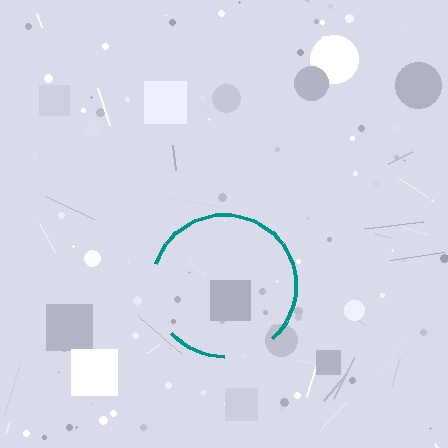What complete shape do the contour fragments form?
The contour fragments form a circle.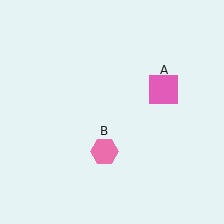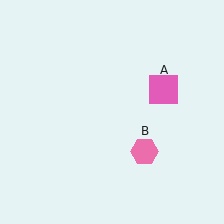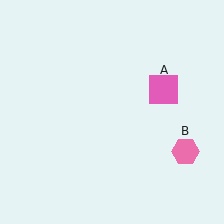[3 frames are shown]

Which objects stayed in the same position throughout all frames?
Pink square (object A) remained stationary.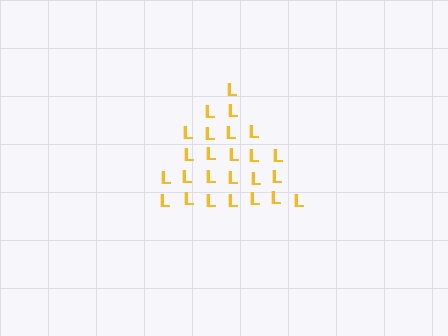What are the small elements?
The small elements are letter L's.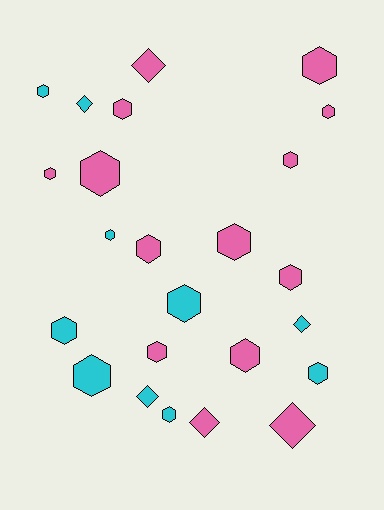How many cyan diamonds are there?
There are 3 cyan diamonds.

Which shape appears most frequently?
Hexagon, with 18 objects.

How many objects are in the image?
There are 24 objects.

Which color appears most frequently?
Pink, with 14 objects.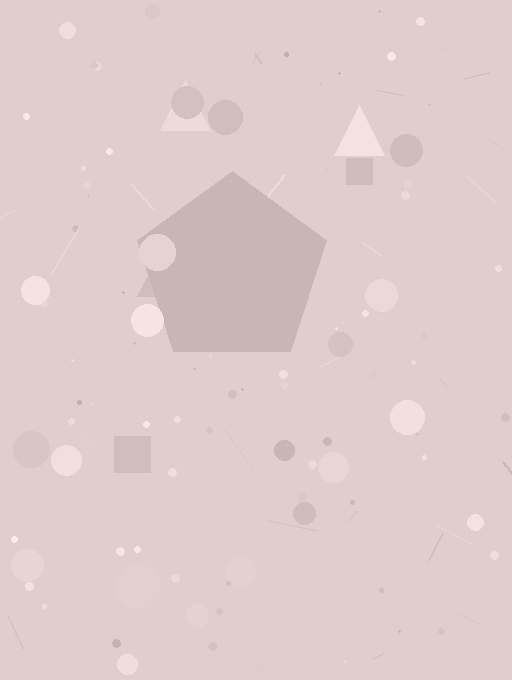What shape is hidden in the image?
A pentagon is hidden in the image.